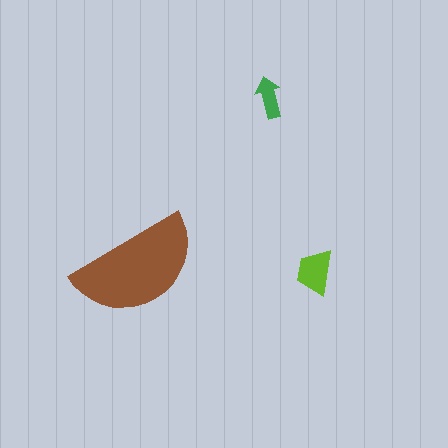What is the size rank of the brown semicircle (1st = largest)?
1st.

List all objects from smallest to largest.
The green arrow, the lime trapezoid, the brown semicircle.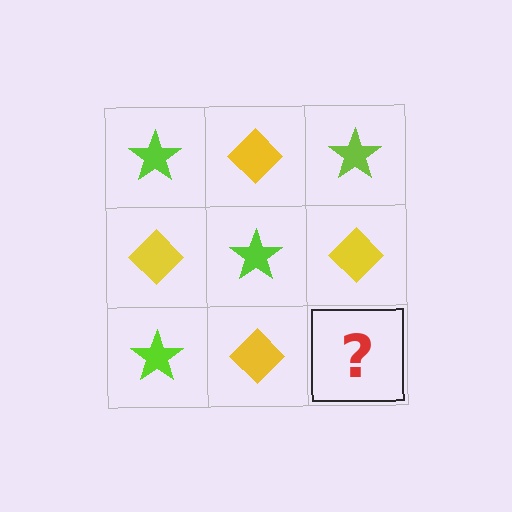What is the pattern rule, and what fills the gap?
The rule is that it alternates lime star and yellow diamond in a checkerboard pattern. The gap should be filled with a lime star.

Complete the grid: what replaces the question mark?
The question mark should be replaced with a lime star.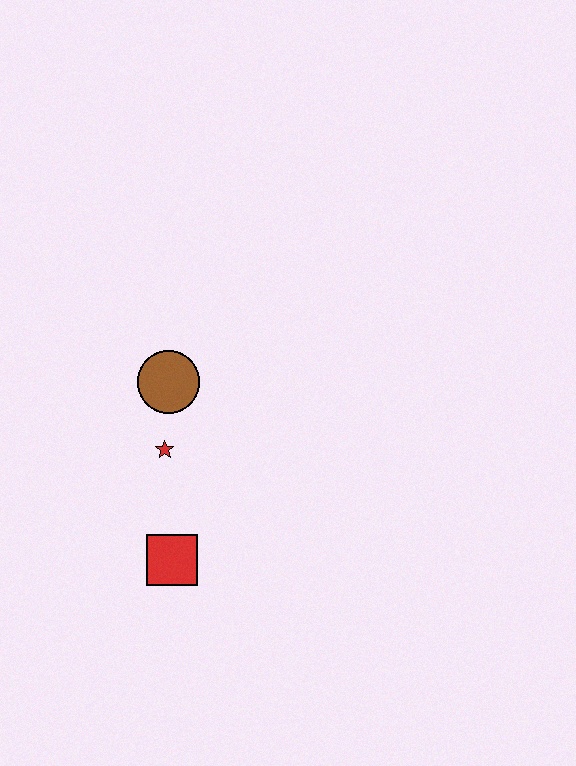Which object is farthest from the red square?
The brown circle is farthest from the red square.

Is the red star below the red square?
No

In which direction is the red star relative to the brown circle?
The red star is below the brown circle.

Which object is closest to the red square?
The red star is closest to the red square.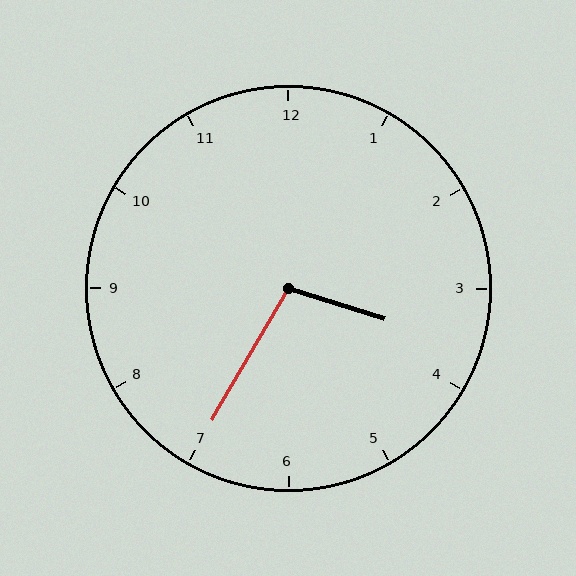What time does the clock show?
3:35.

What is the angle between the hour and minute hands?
Approximately 102 degrees.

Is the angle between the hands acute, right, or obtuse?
It is obtuse.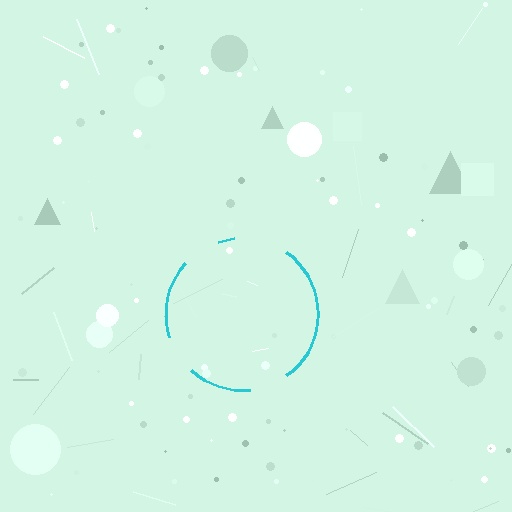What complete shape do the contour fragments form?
The contour fragments form a circle.